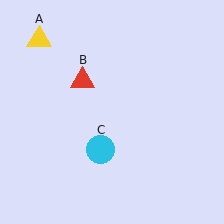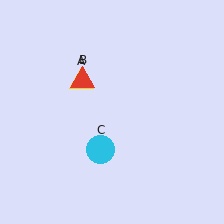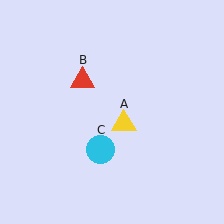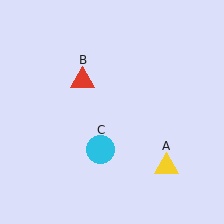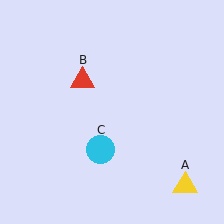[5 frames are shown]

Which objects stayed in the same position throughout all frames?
Red triangle (object B) and cyan circle (object C) remained stationary.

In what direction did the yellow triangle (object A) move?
The yellow triangle (object A) moved down and to the right.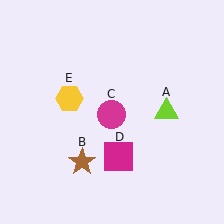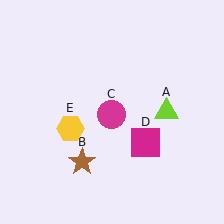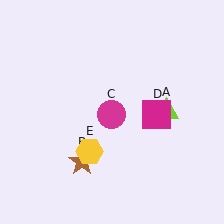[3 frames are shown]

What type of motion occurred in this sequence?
The magenta square (object D), yellow hexagon (object E) rotated counterclockwise around the center of the scene.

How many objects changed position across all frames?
2 objects changed position: magenta square (object D), yellow hexagon (object E).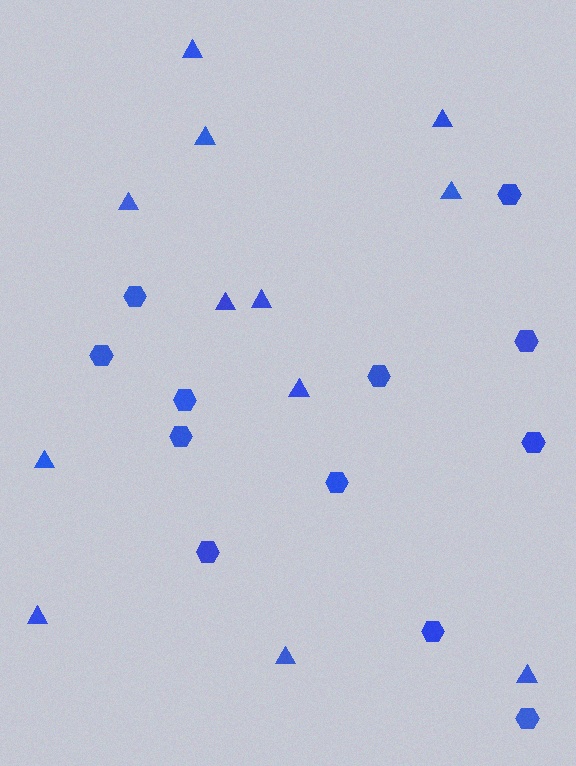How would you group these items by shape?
There are 2 groups: one group of triangles (12) and one group of hexagons (12).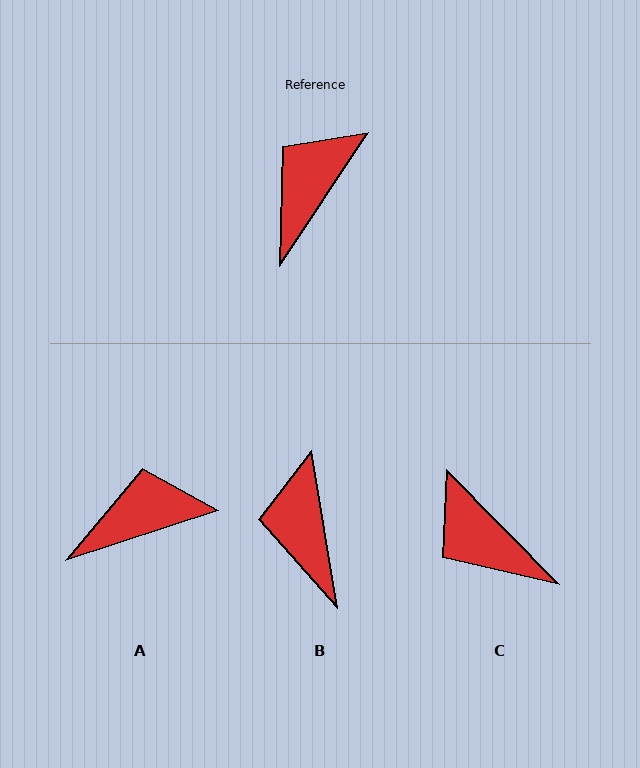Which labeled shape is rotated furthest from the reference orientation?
C, about 78 degrees away.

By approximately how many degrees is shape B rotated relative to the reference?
Approximately 43 degrees counter-clockwise.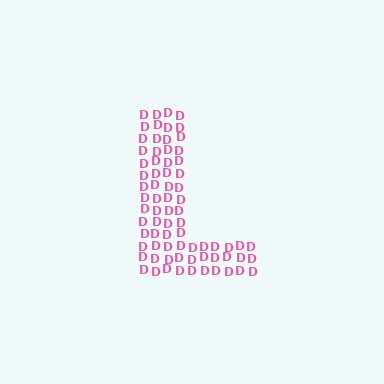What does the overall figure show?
The overall figure shows the letter L.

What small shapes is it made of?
It is made of small letter D's.